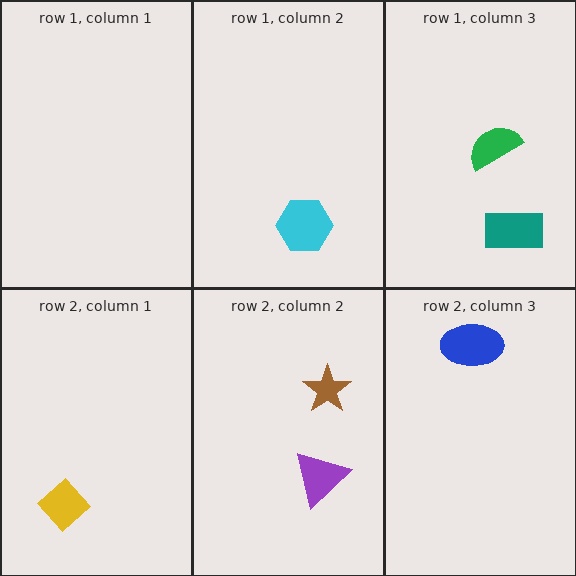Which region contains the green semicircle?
The row 1, column 3 region.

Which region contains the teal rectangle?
The row 1, column 3 region.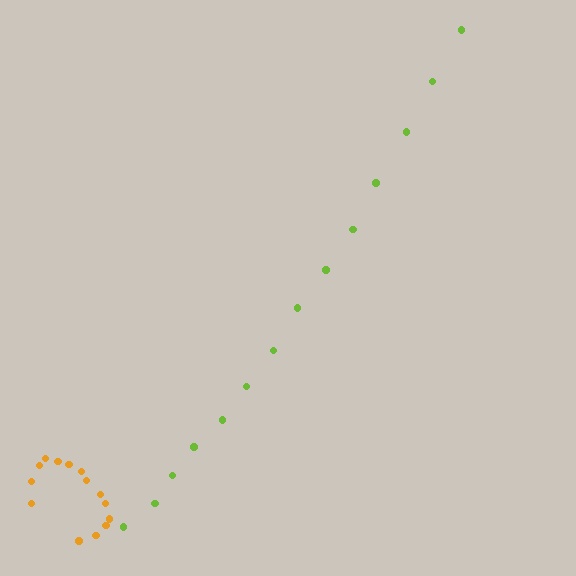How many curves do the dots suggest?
There are 2 distinct paths.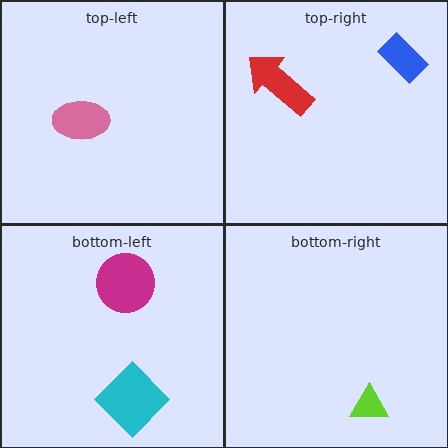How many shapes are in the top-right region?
2.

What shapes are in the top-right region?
The red arrow, the blue rectangle.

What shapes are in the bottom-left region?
The magenta circle, the cyan diamond.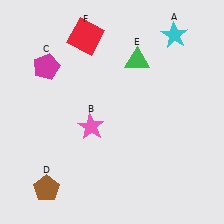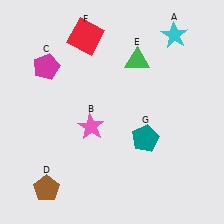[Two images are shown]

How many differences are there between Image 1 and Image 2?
There is 1 difference between the two images.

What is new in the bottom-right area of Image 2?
A teal pentagon (G) was added in the bottom-right area of Image 2.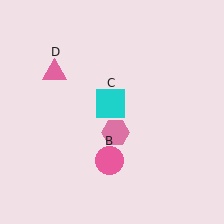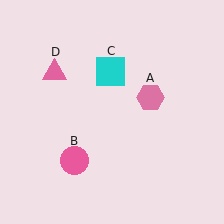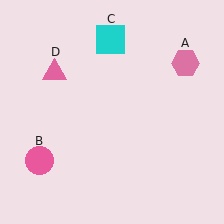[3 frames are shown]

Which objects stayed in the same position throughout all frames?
Pink triangle (object D) remained stationary.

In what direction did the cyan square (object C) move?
The cyan square (object C) moved up.